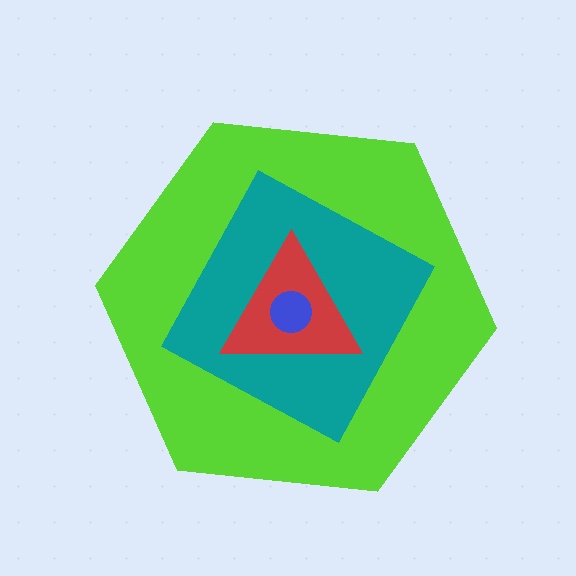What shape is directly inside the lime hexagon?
The teal square.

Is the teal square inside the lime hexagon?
Yes.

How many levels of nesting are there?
4.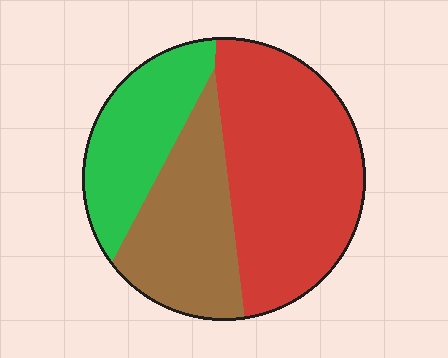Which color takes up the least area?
Green, at roughly 25%.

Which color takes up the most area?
Red, at roughly 50%.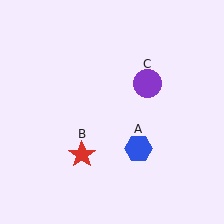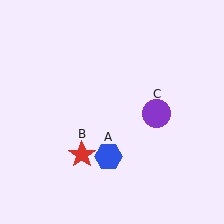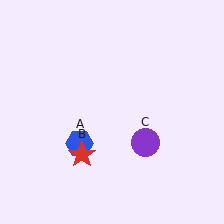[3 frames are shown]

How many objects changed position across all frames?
2 objects changed position: blue hexagon (object A), purple circle (object C).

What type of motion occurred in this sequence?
The blue hexagon (object A), purple circle (object C) rotated clockwise around the center of the scene.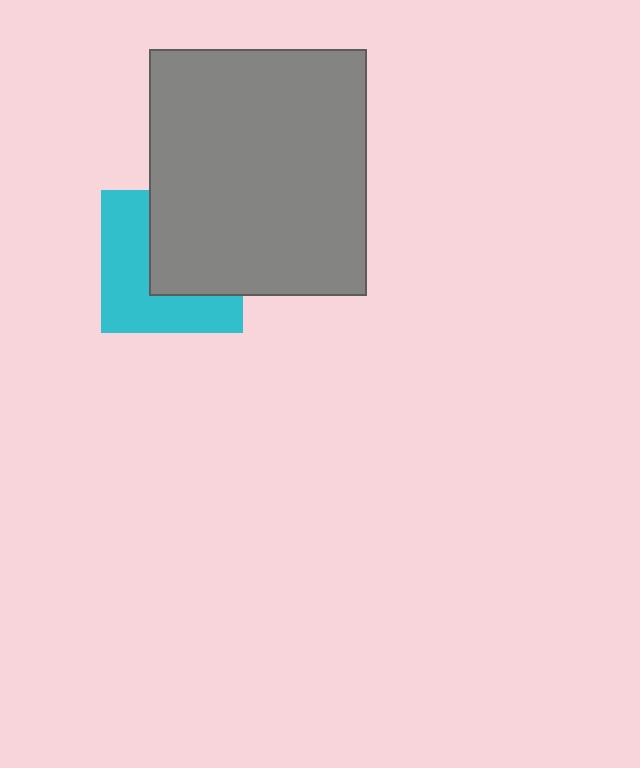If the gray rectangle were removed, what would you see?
You would see the complete cyan square.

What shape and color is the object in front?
The object in front is a gray rectangle.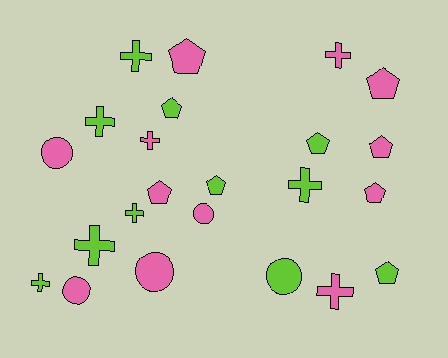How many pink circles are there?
There are 4 pink circles.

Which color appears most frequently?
Pink, with 12 objects.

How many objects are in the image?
There are 23 objects.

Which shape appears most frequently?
Pentagon, with 9 objects.